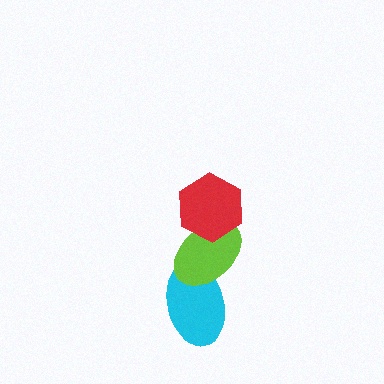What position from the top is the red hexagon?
The red hexagon is 1st from the top.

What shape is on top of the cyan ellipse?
The lime ellipse is on top of the cyan ellipse.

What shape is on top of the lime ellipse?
The red hexagon is on top of the lime ellipse.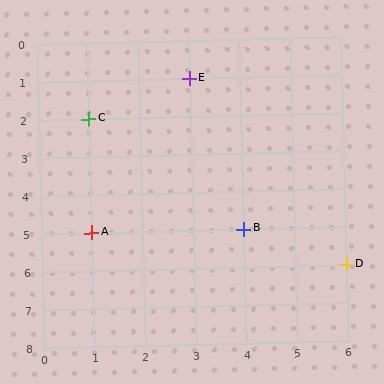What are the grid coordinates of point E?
Point E is at grid coordinates (3, 1).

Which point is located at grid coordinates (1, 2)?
Point C is at (1, 2).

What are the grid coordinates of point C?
Point C is at grid coordinates (1, 2).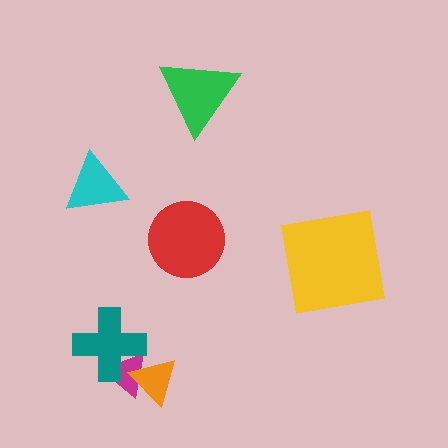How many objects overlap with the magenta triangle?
2 objects overlap with the magenta triangle.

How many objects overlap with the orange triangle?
2 objects overlap with the orange triangle.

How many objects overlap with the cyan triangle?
0 objects overlap with the cyan triangle.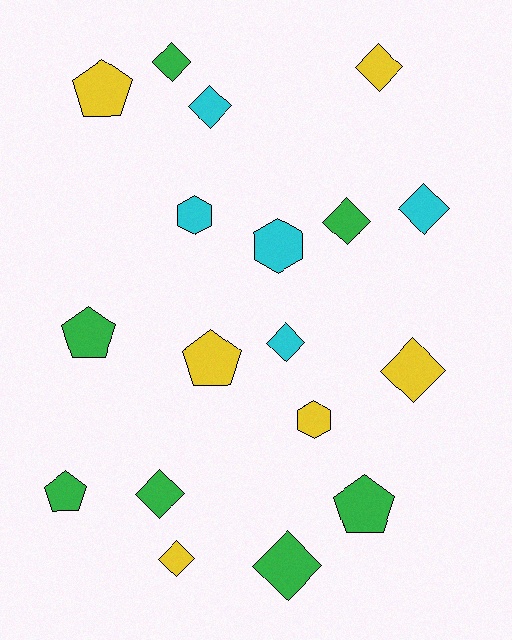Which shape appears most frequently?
Diamond, with 10 objects.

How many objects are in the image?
There are 18 objects.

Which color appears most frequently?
Green, with 7 objects.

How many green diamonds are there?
There are 4 green diamonds.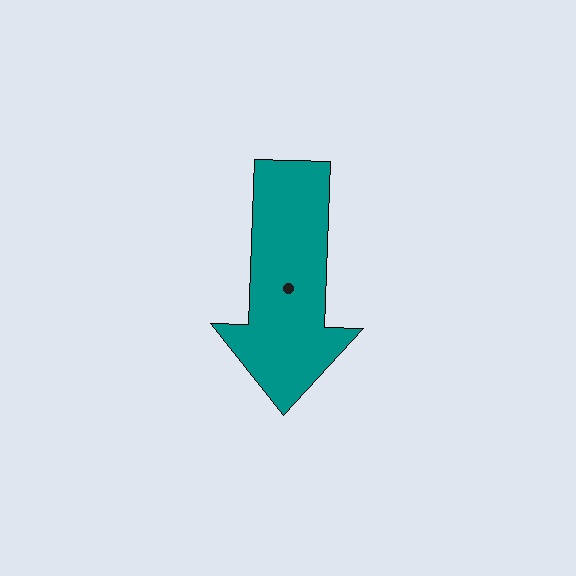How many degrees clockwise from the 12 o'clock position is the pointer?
Approximately 182 degrees.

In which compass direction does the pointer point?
South.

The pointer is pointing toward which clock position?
Roughly 6 o'clock.